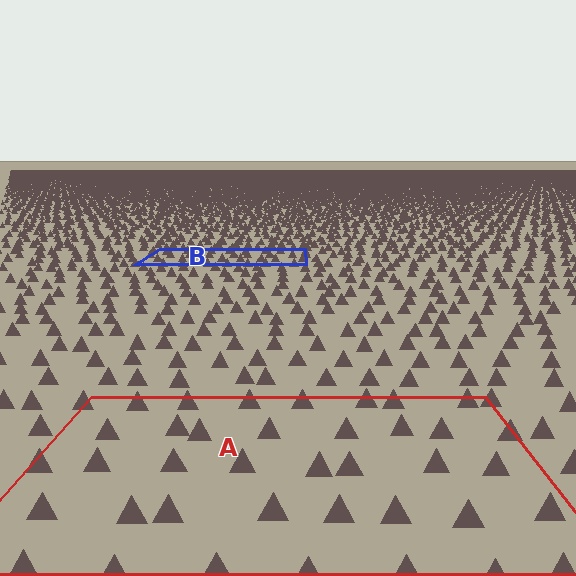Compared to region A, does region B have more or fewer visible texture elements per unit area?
Region B has more texture elements per unit area — they are packed more densely because it is farther away.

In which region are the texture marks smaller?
The texture marks are smaller in region B, because it is farther away.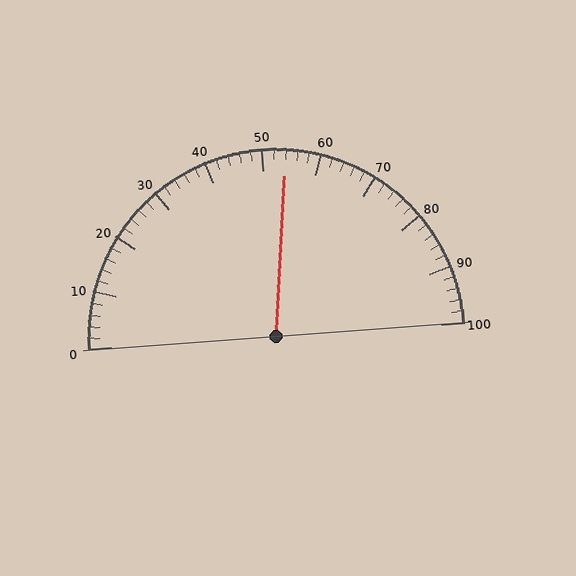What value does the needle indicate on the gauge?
The needle indicates approximately 54.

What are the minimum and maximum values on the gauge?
The gauge ranges from 0 to 100.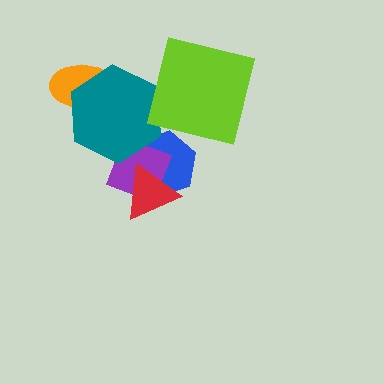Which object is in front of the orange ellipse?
The teal hexagon is in front of the orange ellipse.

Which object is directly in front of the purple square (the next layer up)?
The teal hexagon is directly in front of the purple square.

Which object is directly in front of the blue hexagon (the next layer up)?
The purple square is directly in front of the blue hexagon.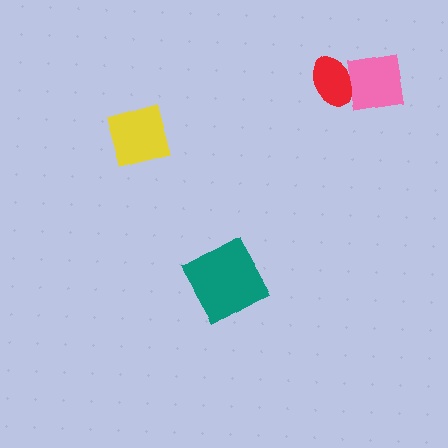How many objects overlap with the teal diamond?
0 objects overlap with the teal diamond.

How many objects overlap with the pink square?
1 object overlaps with the pink square.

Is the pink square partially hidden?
Yes, it is partially covered by another shape.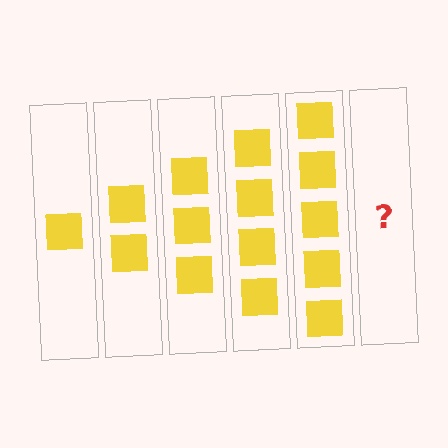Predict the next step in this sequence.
The next step is 6 squares.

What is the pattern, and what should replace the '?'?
The pattern is that each step adds one more square. The '?' should be 6 squares.